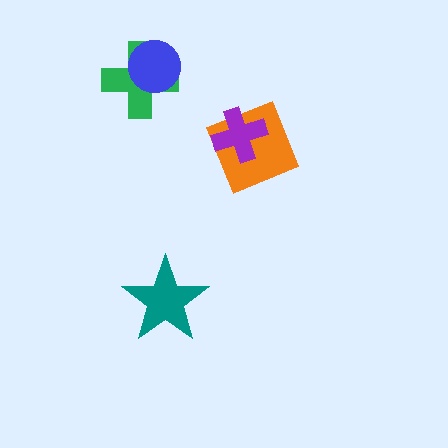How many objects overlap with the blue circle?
1 object overlaps with the blue circle.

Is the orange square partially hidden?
Yes, it is partially covered by another shape.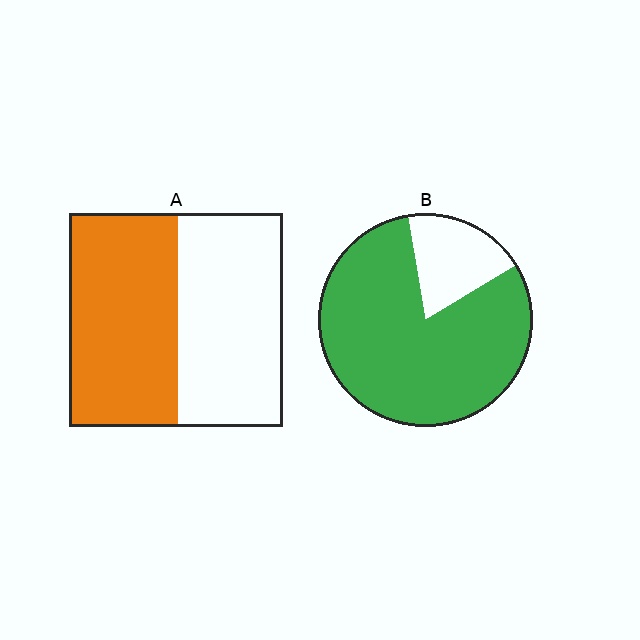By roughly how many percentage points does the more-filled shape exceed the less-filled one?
By roughly 30 percentage points (B over A).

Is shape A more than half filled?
Roughly half.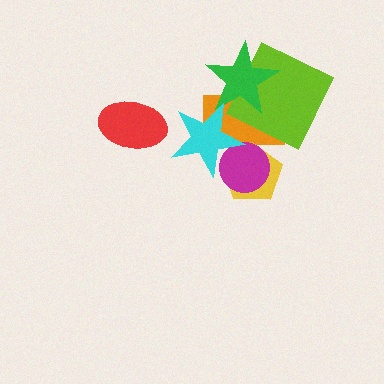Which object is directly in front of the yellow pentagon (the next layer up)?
The magenta circle is directly in front of the yellow pentagon.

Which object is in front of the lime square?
The green star is in front of the lime square.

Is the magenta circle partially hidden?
Yes, it is partially covered by another shape.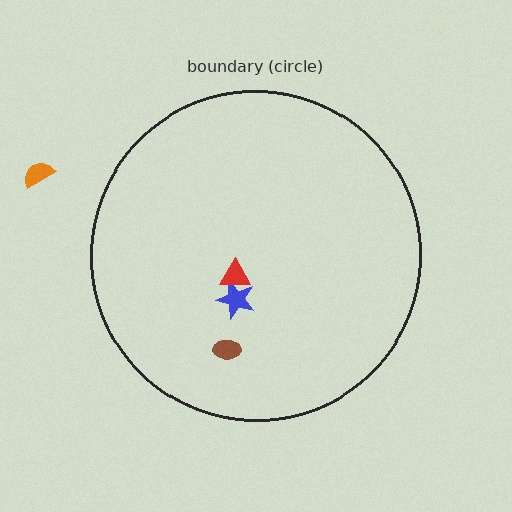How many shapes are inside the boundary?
3 inside, 1 outside.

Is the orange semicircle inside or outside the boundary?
Outside.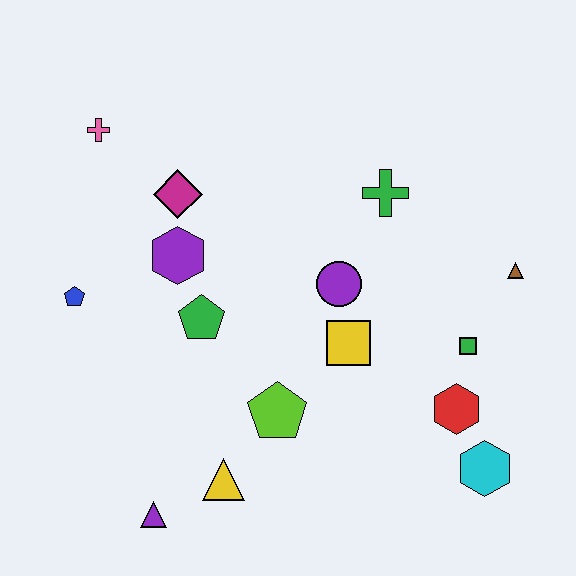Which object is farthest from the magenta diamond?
The cyan hexagon is farthest from the magenta diamond.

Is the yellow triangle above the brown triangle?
No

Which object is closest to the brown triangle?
The green square is closest to the brown triangle.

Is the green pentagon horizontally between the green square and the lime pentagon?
No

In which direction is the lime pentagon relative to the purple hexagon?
The lime pentagon is below the purple hexagon.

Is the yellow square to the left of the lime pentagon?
No